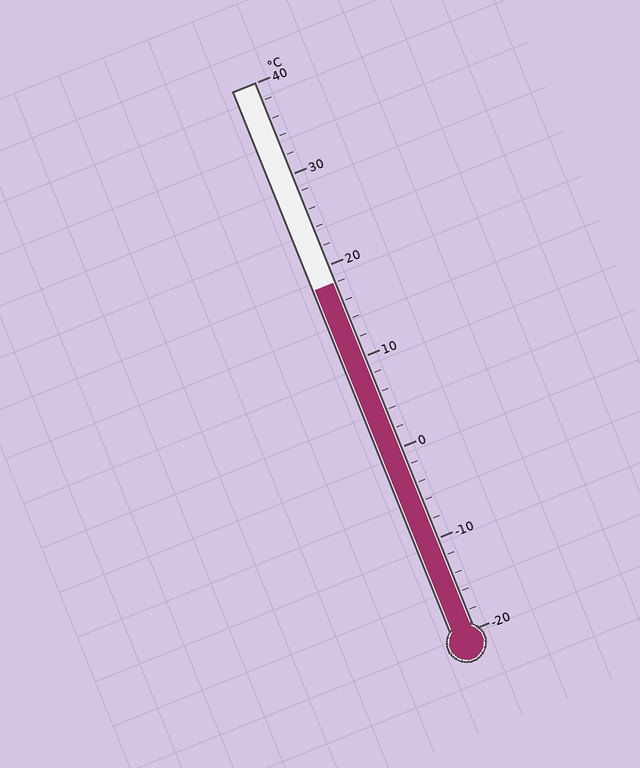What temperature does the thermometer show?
The thermometer shows approximately 18°C.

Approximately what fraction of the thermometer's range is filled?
The thermometer is filled to approximately 65% of its range.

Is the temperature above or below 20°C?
The temperature is below 20°C.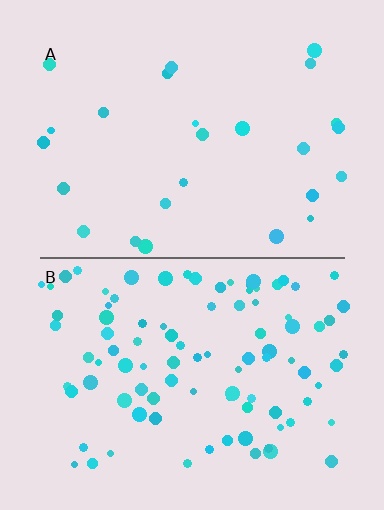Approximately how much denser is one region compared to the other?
Approximately 3.7× — region B over region A.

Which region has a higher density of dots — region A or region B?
B (the bottom).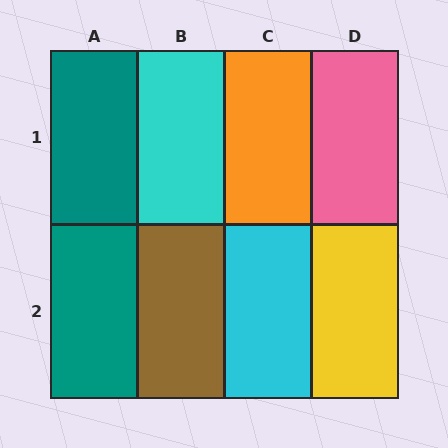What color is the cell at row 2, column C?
Cyan.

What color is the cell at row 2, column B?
Brown.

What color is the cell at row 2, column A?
Teal.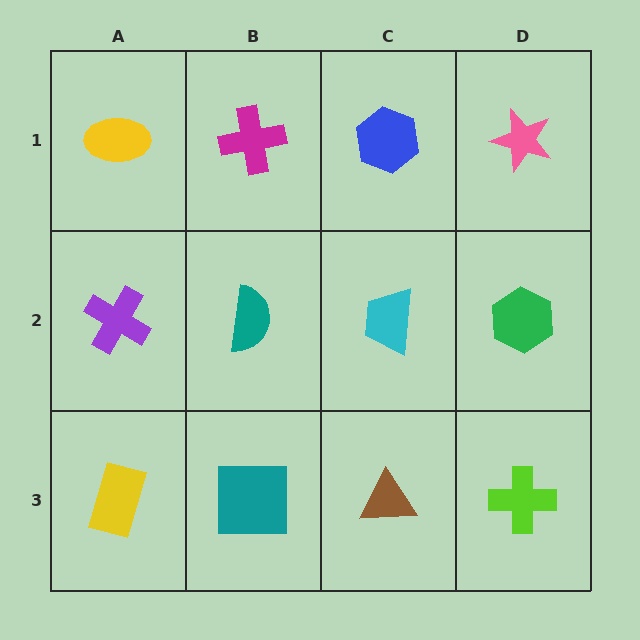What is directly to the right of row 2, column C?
A green hexagon.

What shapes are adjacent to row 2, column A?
A yellow ellipse (row 1, column A), a yellow rectangle (row 3, column A), a teal semicircle (row 2, column B).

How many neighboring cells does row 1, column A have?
2.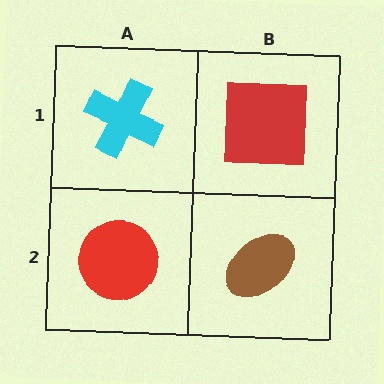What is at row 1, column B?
A red square.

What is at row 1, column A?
A cyan cross.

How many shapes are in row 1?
2 shapes.